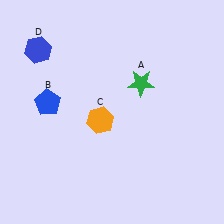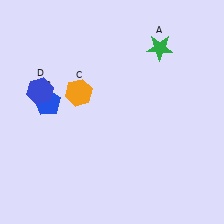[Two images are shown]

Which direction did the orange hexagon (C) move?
The orange hexagon (C) moved up.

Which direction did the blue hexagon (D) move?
The blue hexagon (D) moved down.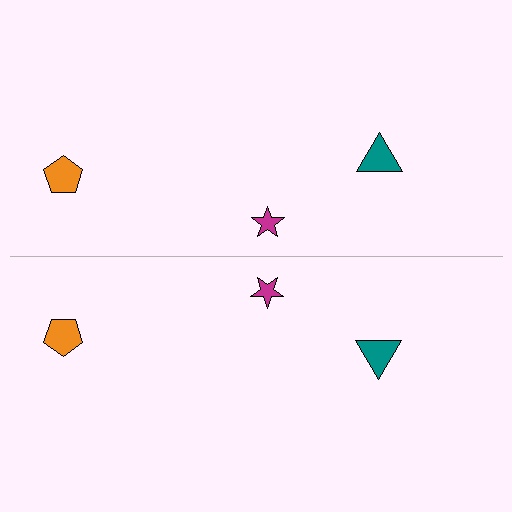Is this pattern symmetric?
Yes, this pattern has bilateral (reflection) symmetry.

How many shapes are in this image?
There are 6 shapes in this image.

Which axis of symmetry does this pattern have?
The pattern has a horizontal axis of symmetry running through the center of the image.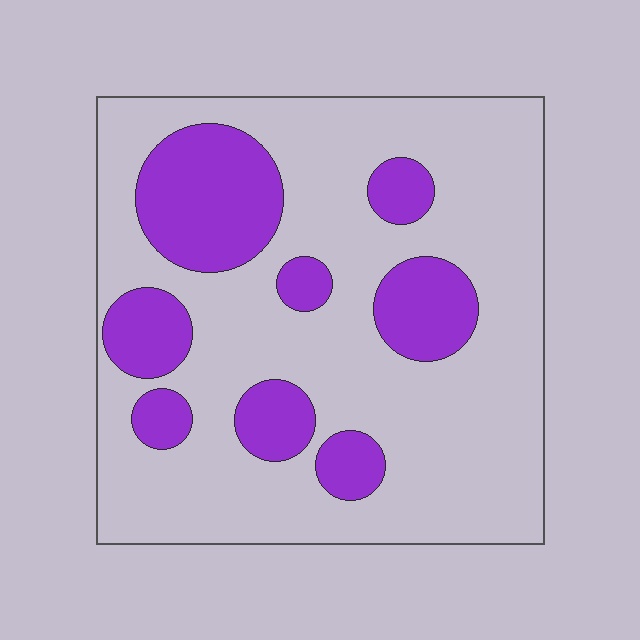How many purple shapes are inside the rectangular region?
8.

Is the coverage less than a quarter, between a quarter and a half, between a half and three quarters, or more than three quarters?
Between a quarter and a half.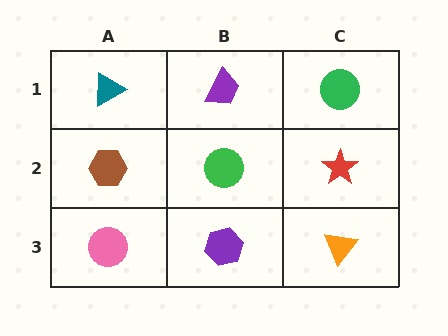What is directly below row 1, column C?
A red star.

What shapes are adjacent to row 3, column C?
A red star (row 2, column C), a purple hexagon (row 3, column B).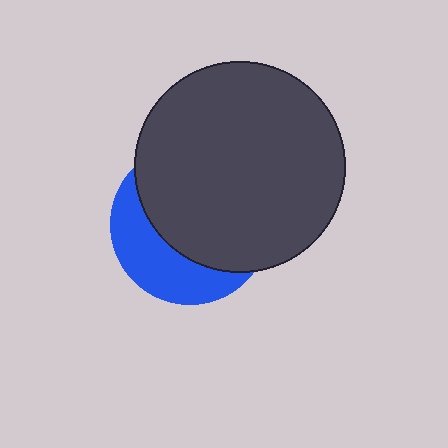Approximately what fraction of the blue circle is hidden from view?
Roughly 65% of the blue circle is hidden behind the dark gray circle.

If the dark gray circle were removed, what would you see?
You would see the complete blue circle.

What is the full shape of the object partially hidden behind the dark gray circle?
The partially hidden object is a blue circle.